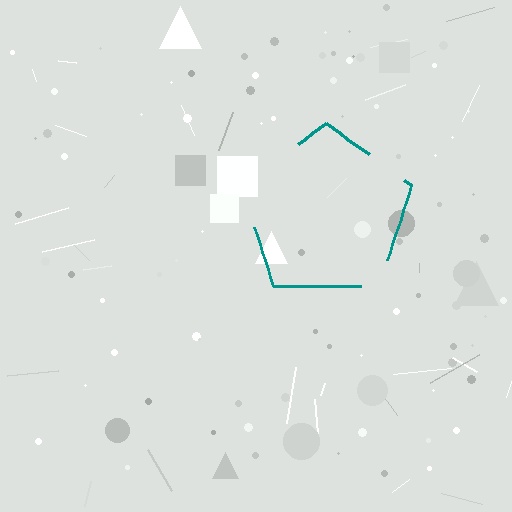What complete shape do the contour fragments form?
The contour fragments form a pentagon.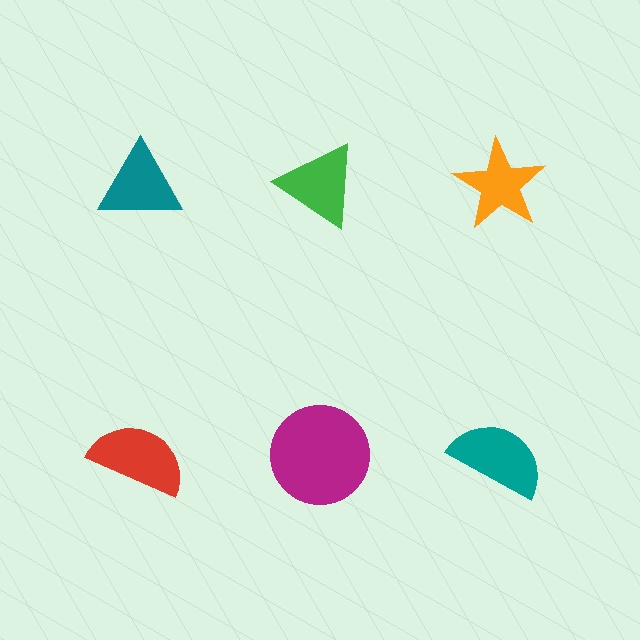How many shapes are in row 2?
3 shapes.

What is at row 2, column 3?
A teal semicircle.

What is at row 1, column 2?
A green triangle.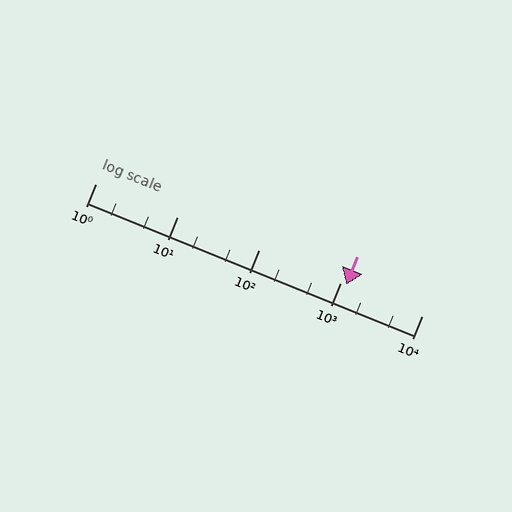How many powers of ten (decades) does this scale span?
The scale spans 4 decades, from 1 to 10000.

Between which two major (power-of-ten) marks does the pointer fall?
The pointer is between 1000 and 10000.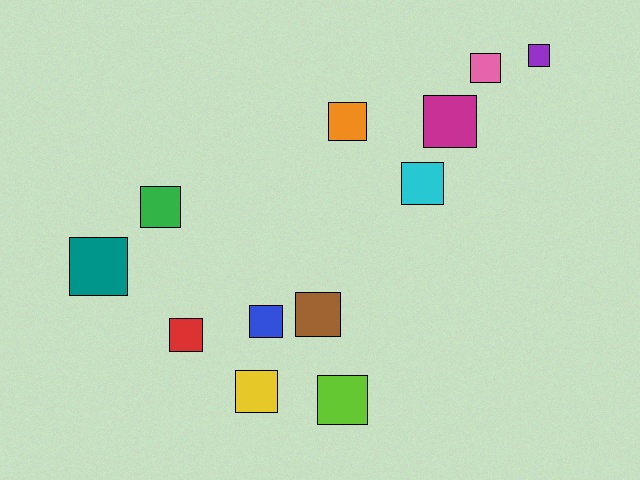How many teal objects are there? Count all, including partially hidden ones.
There is 1 teal object.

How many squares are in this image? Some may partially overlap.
There are 12 squares.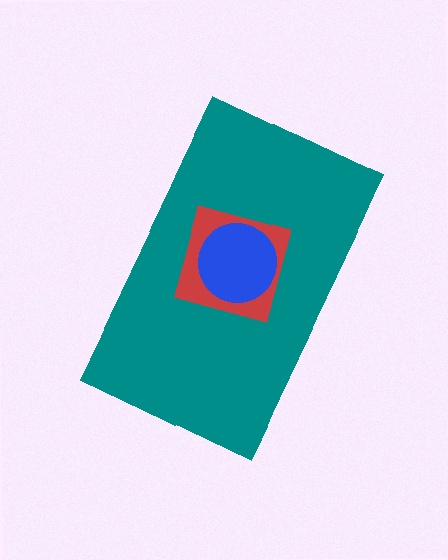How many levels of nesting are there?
3.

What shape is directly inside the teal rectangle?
The red diamond.